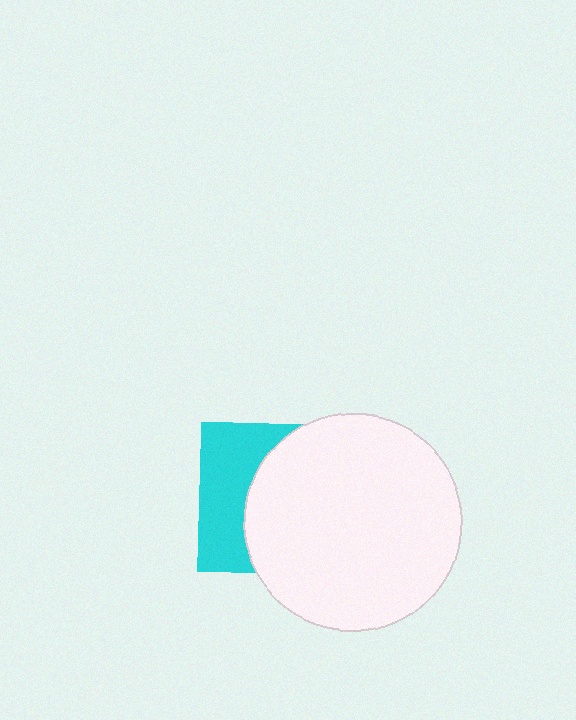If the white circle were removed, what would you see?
You would see the complete cyan square.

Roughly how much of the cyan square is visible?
A small part of it is visible (roughly 38%).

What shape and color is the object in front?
The object in front is a white circle.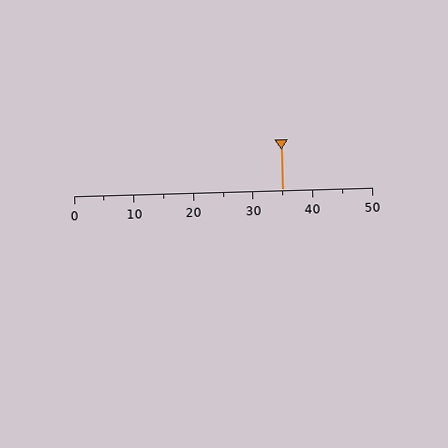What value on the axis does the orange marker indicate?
The marker indicates approximately 35.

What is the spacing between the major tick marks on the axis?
The major ticks are spaced 10 apart.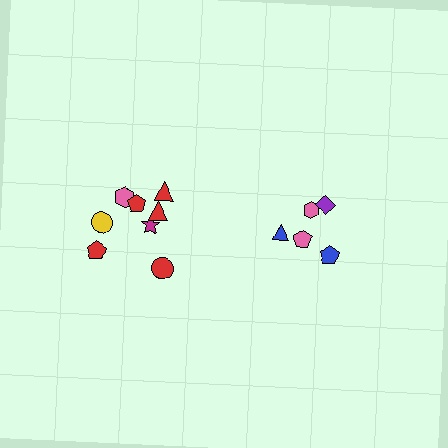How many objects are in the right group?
There are 5 objects.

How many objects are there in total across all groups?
There are 13 objects.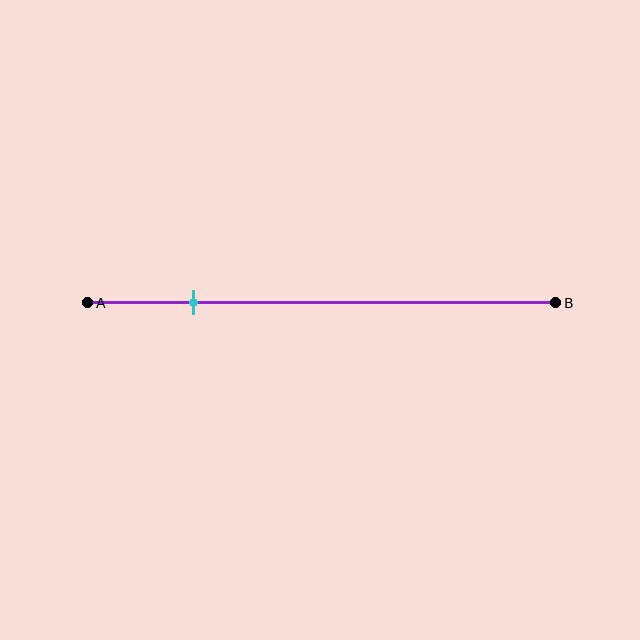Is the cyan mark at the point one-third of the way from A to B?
No, the mark is at about 25% from A, not at the 33% one-third point.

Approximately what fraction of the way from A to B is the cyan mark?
The cyan mark is approximately 25% of the way from A to B.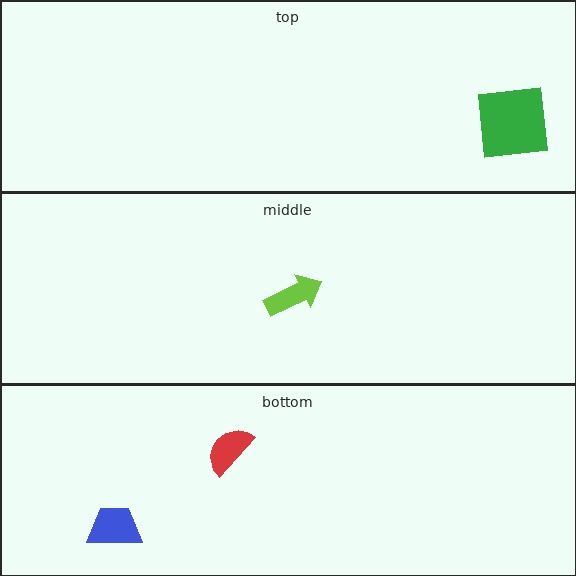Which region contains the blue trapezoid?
The bottom region.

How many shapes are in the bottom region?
2.